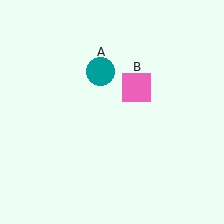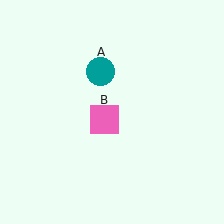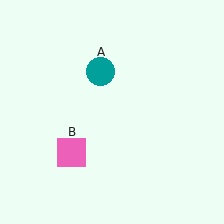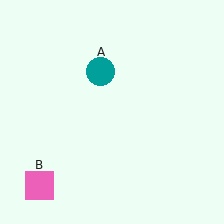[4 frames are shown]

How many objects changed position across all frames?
1 object changed position: pink square (object B).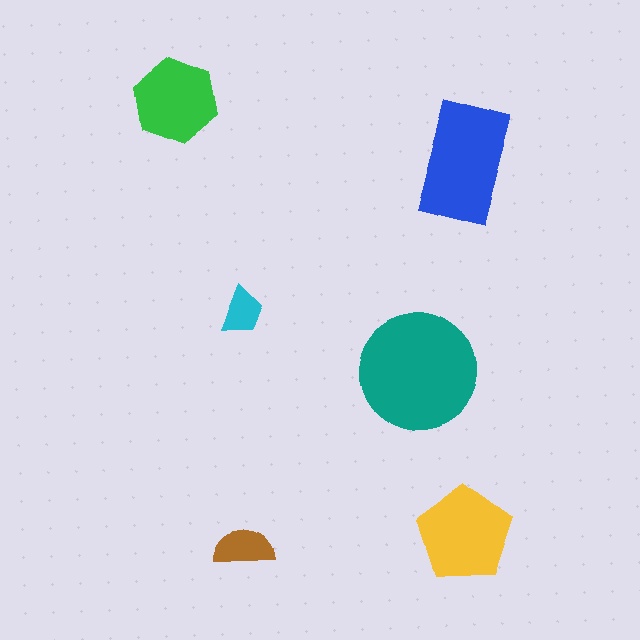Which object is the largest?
The teal circle.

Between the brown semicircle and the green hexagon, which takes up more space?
The green hexagon.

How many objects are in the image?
There are 6 objects in the image.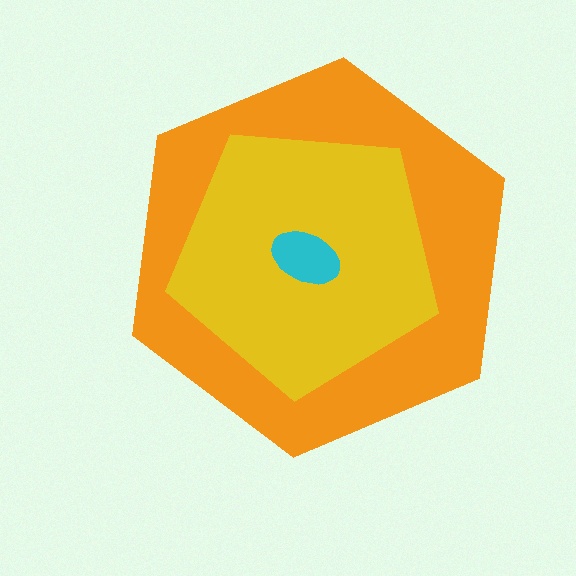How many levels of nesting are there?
3.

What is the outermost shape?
The orange hexagon.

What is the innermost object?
The cyan ellipse.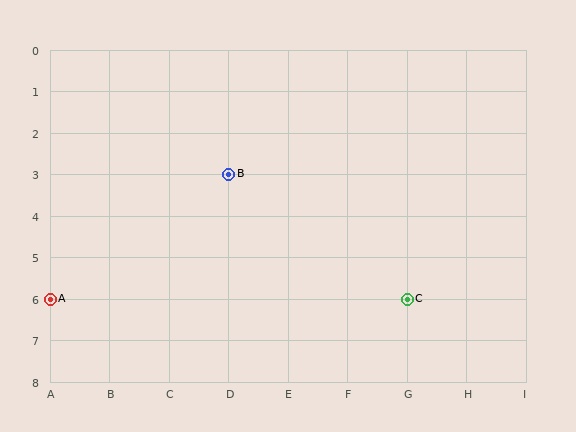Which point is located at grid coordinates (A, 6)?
Point A is at (A, 6).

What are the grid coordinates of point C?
Point C is at grid coordinates (G, 6).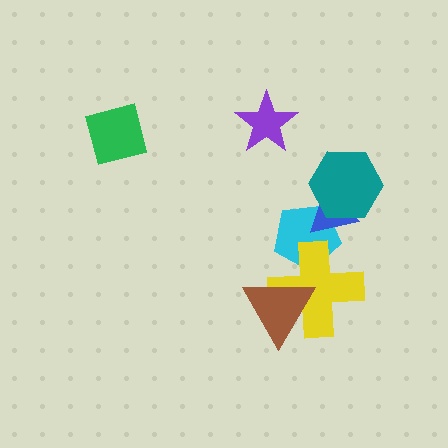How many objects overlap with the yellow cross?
2 objects overlap with the yellow cross.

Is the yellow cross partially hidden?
Yes, it is partially covered by another shape.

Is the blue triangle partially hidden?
Yes, it is partially covered by another shape.